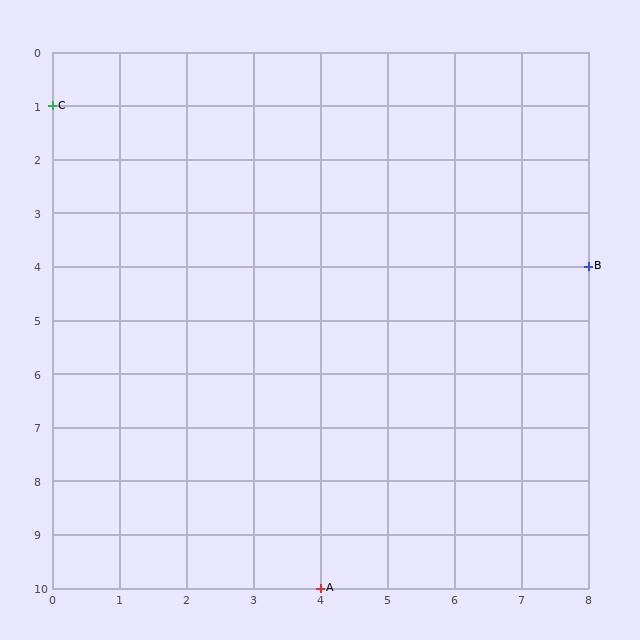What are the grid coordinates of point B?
Point B is at grid coordinates (8, 4).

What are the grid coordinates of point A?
Point A is at grid coordinates (4, 10).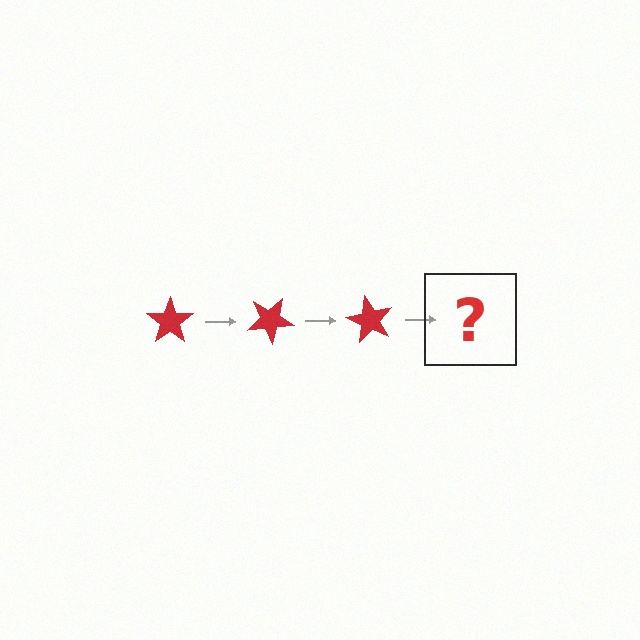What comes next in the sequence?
The next element should be a red star rotated 90 degrees.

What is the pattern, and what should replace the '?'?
The pattern is that the star rotates 30 degrees each step. The '?' should be a red star rotated 90 degrees.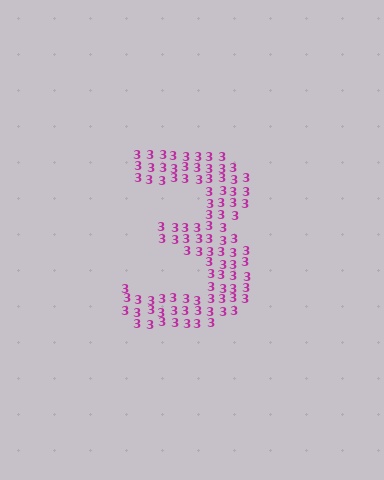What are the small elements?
The small elements are digit 3's.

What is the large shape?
The large shape is the digit 3.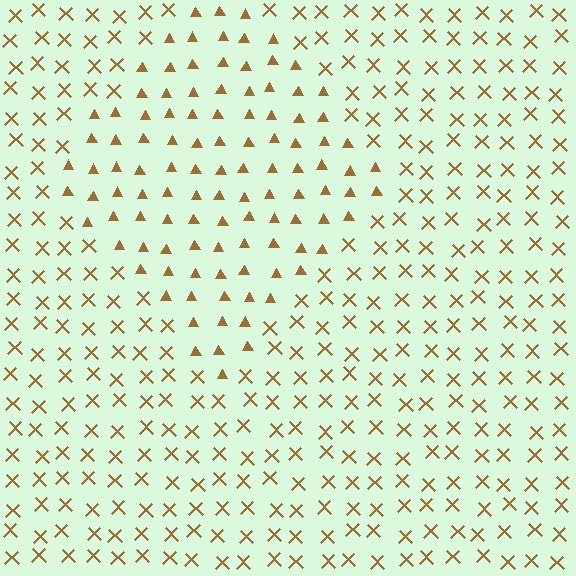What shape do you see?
I see a diamond.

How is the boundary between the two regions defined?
The boundary is defined by a change in element shape: triangles inside vs. X marks outside. All elements share the same color and spacing.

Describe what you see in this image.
The image is filled with small brown elements arranged in a uniform grid. A diamond-shaped region contains triangles, while the surrounding area contains X marks. The boundary is defined purely by the change in element shape.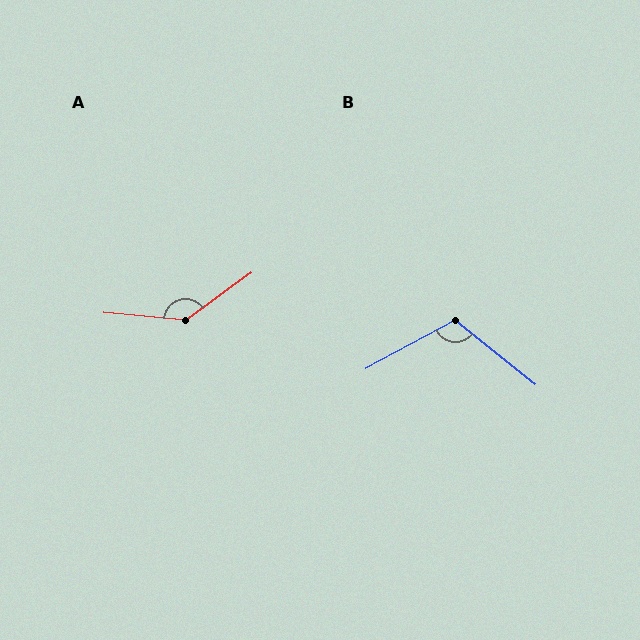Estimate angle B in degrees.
Approximately 113 degrees.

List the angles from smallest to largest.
B (113°), A (139°).